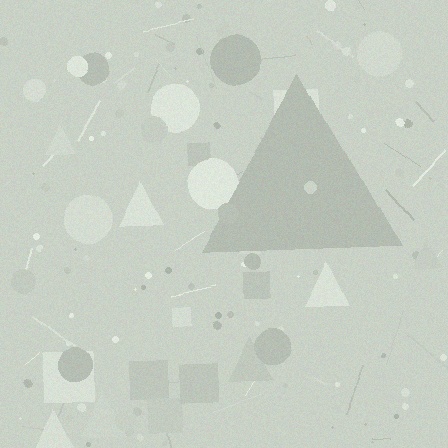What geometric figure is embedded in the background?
A triangle is embedded in the background.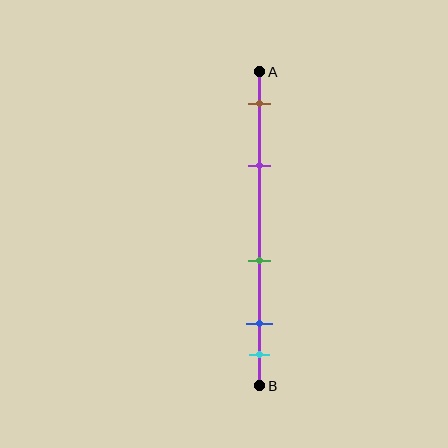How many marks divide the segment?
There are 5 marks dividing the segment.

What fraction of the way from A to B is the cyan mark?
The cyan mark is approximately 90% (0.9) of the way from A to B.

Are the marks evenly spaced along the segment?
No, the marks are not evenly spaced.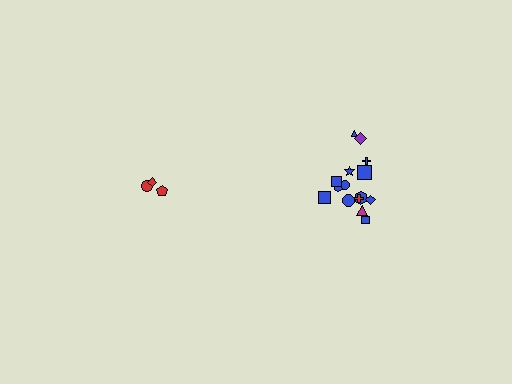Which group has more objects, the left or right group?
The right group.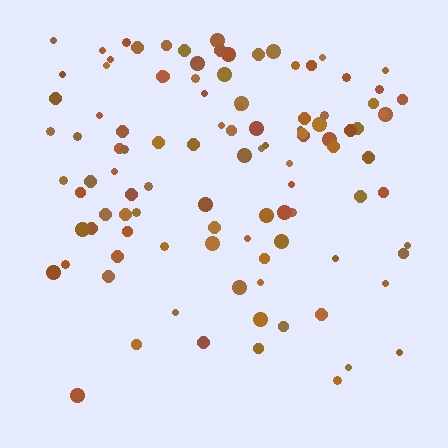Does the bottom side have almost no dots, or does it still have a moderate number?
Still a moderate number, just noticeably fewer than the top.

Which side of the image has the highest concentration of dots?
The top.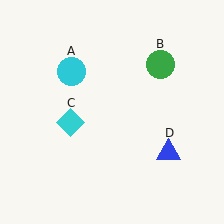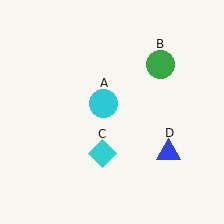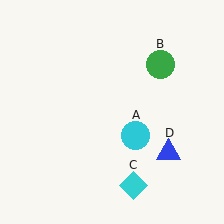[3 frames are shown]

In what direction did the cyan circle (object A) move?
The cyan circle (object A) moved down and to the right.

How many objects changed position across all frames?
2 objects changed position: cyan circle (object A), cyan diamond (object C).